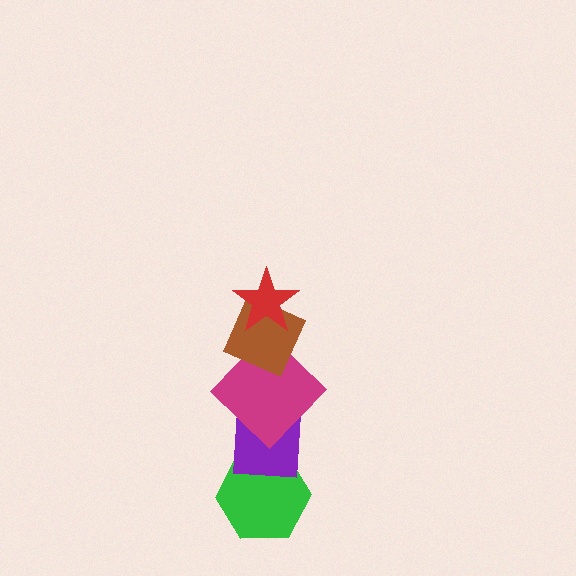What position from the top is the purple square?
The purple square is 4th from the top.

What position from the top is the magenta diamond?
The magenta diamond is 3rd from the top.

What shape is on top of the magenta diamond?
The brown diamond is on top of the magenta diamond.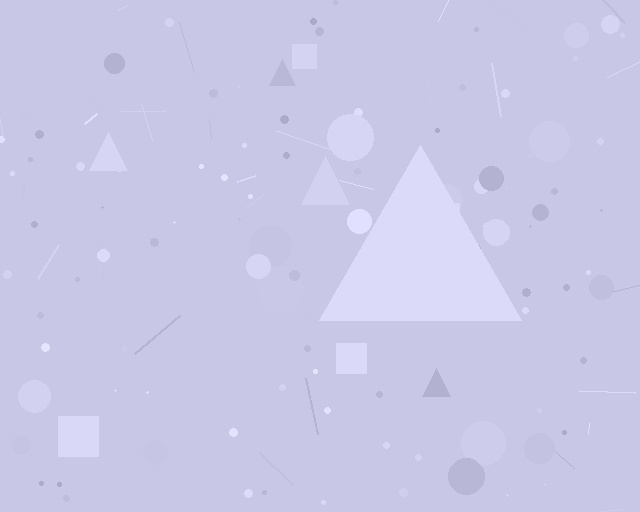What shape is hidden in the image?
A triangle is hidden in the image.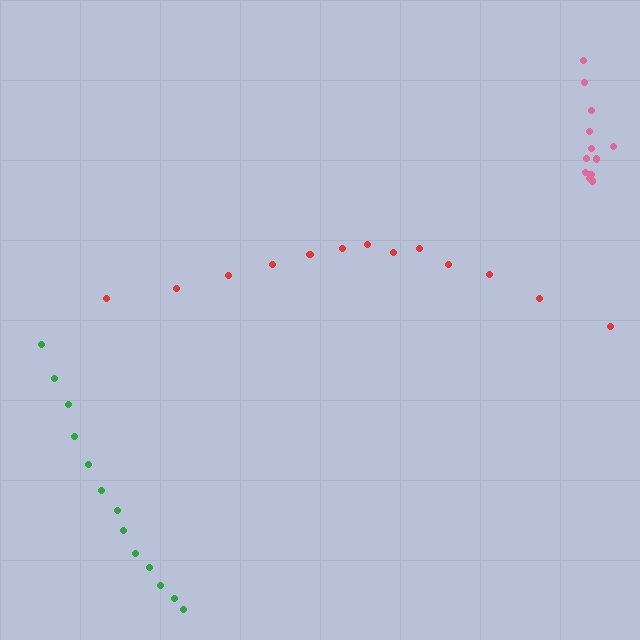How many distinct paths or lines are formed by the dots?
There are 3 distinct paths.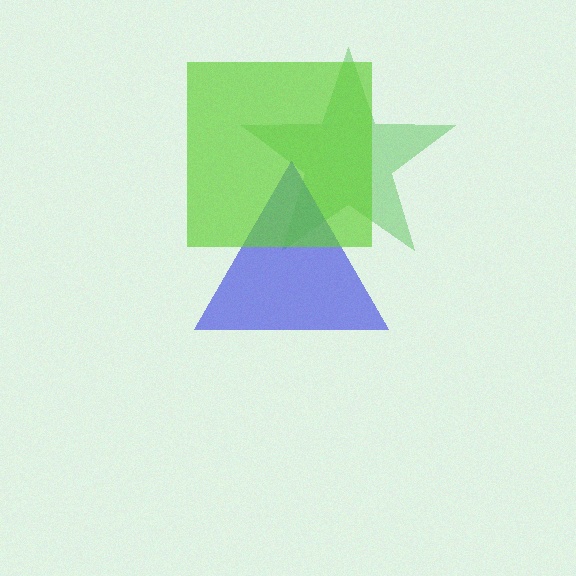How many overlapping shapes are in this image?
There are 3 overlapping shapes in the image.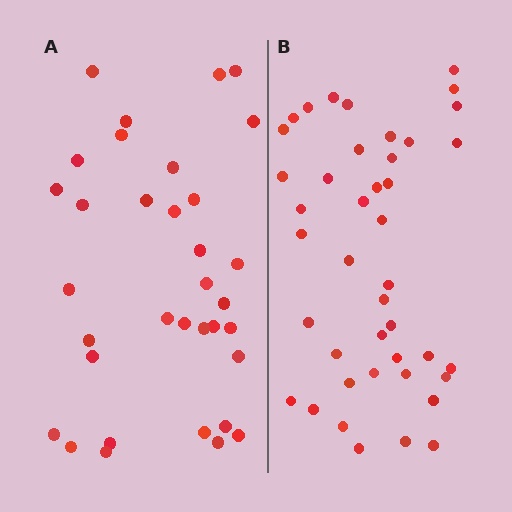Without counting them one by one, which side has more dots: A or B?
Region B (the right region) has more dots.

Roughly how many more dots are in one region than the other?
Region B has roughly 8 or so more dots than region A.